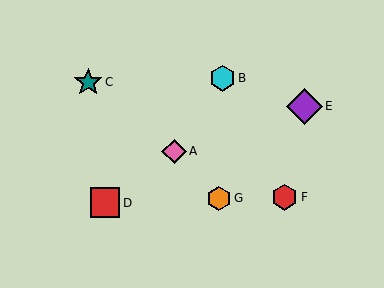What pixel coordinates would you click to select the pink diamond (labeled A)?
Click at (174, 151) to select the pink diamond A.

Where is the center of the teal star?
The center of the teal star is at (88, 82).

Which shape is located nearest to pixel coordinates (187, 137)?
The pink diamond (labeled A) at (174, 151) is nearest to that location.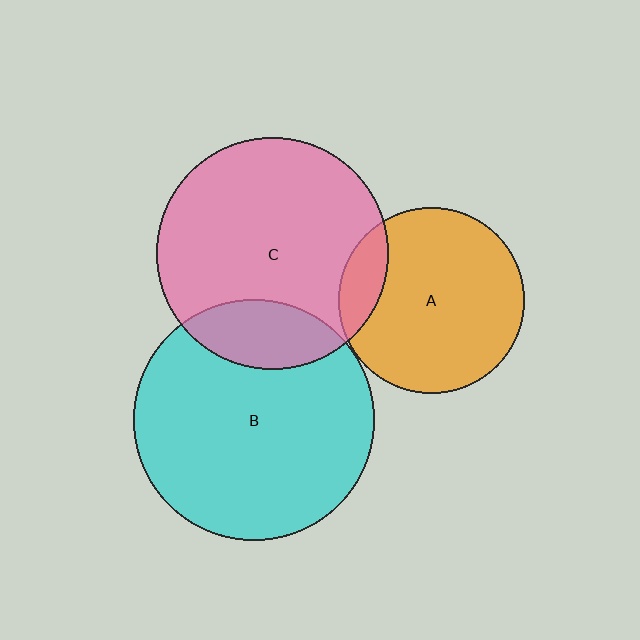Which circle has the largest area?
Circle B (cyan).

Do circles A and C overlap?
Yes.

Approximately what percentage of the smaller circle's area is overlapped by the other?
Approximately 15%.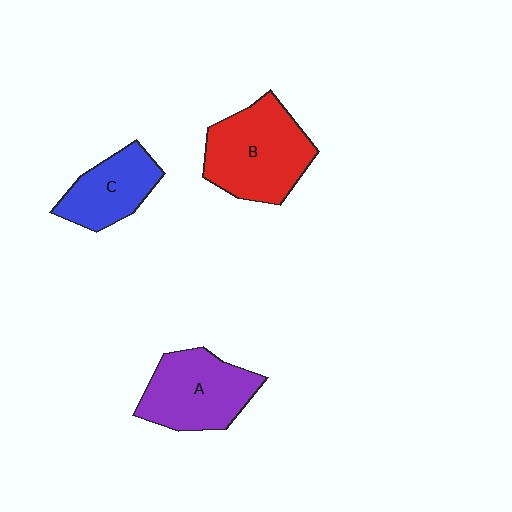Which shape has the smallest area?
Shape C (blue).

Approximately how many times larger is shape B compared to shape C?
Approximately 1.6 times.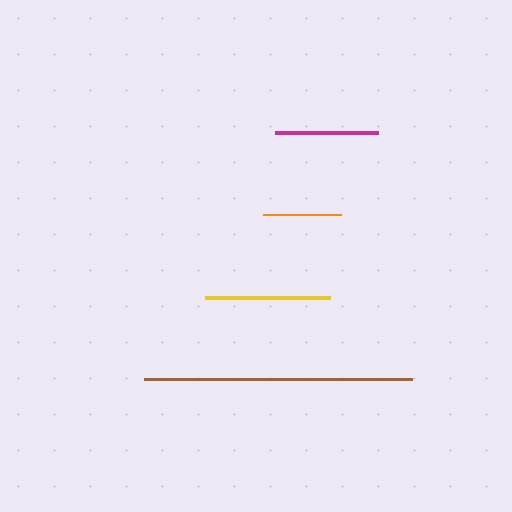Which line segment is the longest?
The brown line is the longest at approximately 268 pixels.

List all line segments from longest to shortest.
From longest to shortest: brown, yellow, magenta, orange.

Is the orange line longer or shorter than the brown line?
The brown line is longer than the orange line.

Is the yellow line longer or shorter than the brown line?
The brown line is longer than the yellow line.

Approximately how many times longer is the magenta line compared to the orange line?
The magenta line is approximately 1.3 times the length of the orange line.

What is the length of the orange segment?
The orange segment is approximately 78 pixels long.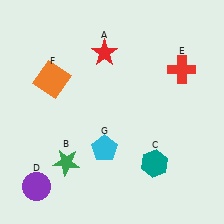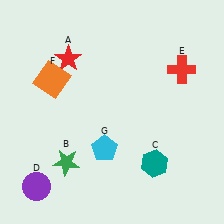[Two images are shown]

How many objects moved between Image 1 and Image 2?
1 object moved between the two images.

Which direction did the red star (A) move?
The red star (A) moved left.